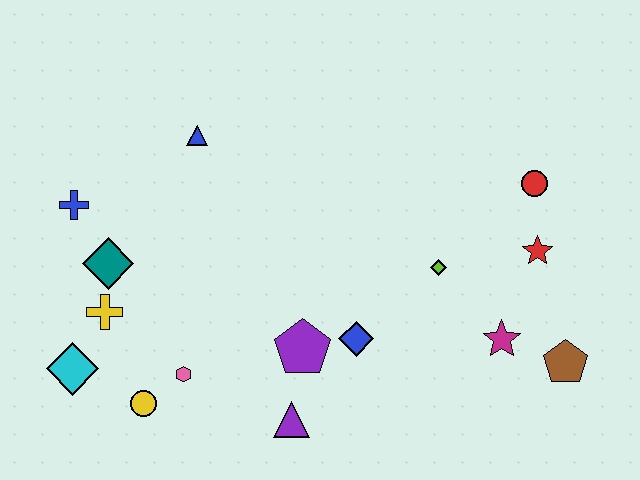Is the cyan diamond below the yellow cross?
Yes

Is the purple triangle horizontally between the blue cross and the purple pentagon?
Yes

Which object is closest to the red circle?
The red star is closest to the red circle.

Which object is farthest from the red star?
The cyan diamond is farthest from the red star.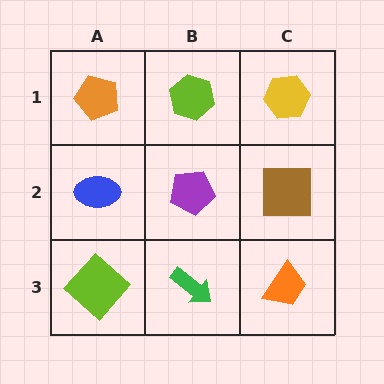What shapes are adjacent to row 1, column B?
A purple pentagon (row 2, column B), an orange pentagon (row 1, column A), a yellow hexagon (row 1, column C).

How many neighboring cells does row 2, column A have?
3.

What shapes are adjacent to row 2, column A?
An orange pentagon (row 1, column A), a lime diamond (row 3, column A), a purple pentagon (row 2, column B).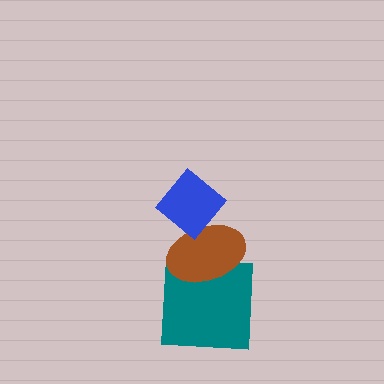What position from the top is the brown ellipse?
The brown ellipse is 2nd from the top.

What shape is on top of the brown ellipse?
The blue diamond is on top of the brown ellipse.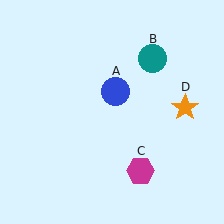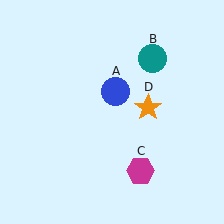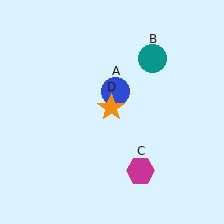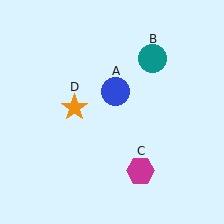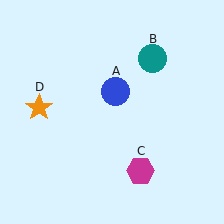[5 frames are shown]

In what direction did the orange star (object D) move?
The orange star (object D) moved left.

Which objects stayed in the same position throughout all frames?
Blue circle (object A) and teal circle (object B) and magenta hexagon (object C) remained stationary.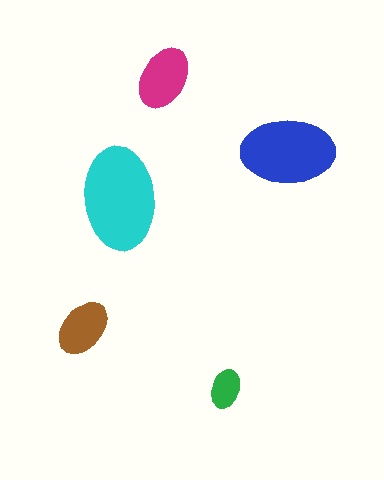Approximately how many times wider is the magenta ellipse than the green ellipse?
About 1.5 times wider.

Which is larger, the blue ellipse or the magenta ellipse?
The blue one.